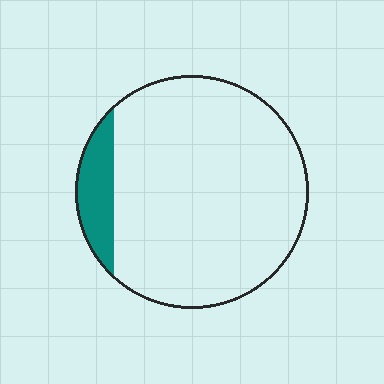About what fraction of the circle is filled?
About one tenth (1/10).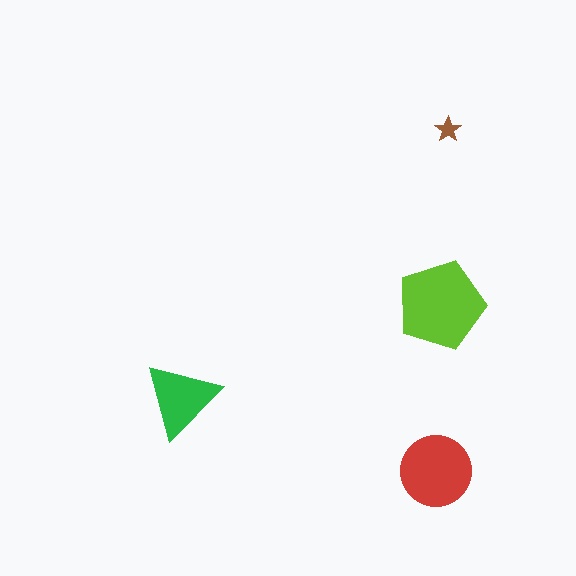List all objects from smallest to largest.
The brown star, the green triangle, the red circle, the lime pentagon.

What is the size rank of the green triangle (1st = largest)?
3rd.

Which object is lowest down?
The red circle is bottommost.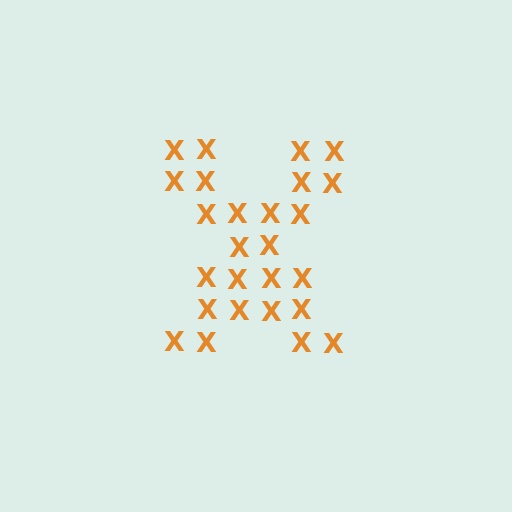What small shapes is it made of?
It is made of small letter X's.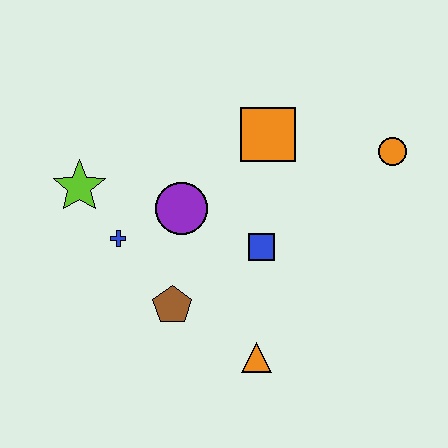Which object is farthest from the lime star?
The orange circle is farthest from the lime star.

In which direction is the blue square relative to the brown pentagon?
The blue square is to the right of the brown pentagon.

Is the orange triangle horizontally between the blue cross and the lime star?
No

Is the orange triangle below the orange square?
Yes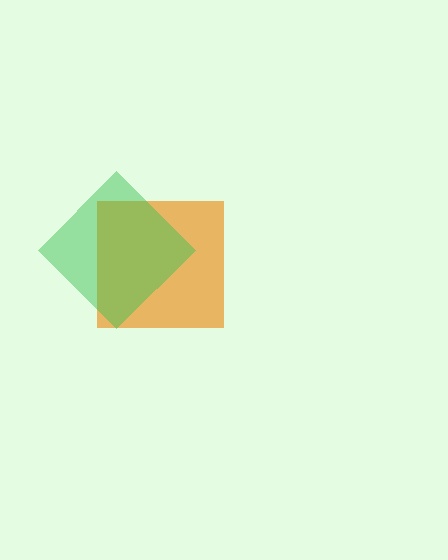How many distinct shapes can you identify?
There are 2 distinct shapes: an orange square, a green diamond.